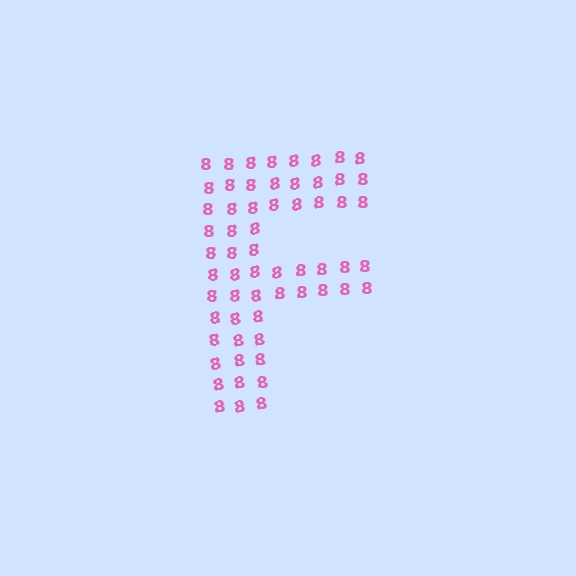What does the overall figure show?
The overall figure shows the letter F.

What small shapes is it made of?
It is made of small digit 8's.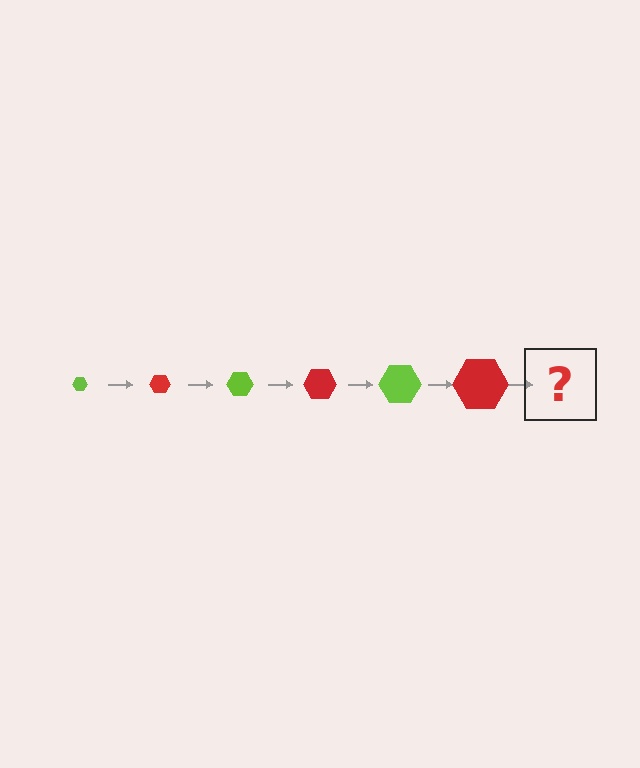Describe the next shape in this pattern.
It should be a lime hexagon, larger than the previous one.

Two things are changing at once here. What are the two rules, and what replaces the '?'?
The two rules are that the hexagon grows larger each step and the color cycles through lime and red. The '?' should be a lime hexagon, larger than the previous one.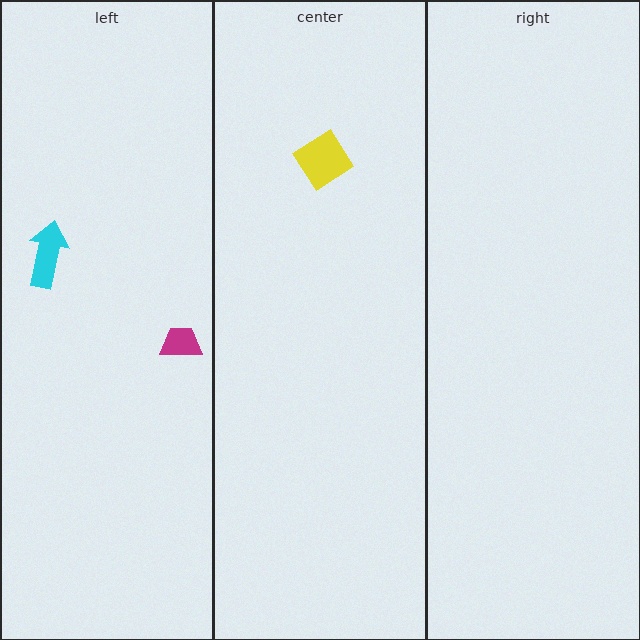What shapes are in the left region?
The cyan arrow, the magenta trapezoid.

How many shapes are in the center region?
1.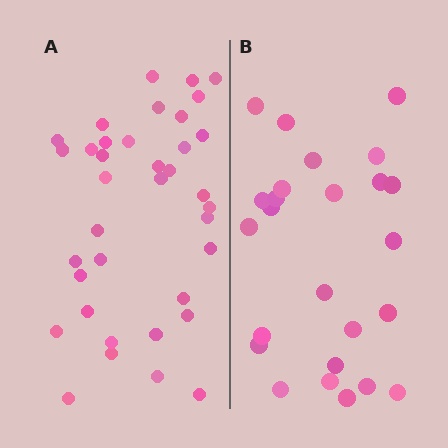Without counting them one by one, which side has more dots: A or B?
Region A (the left region) has more dots.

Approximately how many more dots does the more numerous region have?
Region A has roughly 12 or so more dots than region B.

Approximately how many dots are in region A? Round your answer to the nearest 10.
About 40 dots. (The exact count is 37, which rounds to 40.)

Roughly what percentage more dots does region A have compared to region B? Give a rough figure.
About 50% more.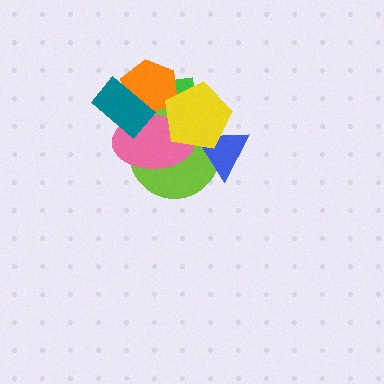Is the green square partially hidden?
Yes, it is partially covered by another shape.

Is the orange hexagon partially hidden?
Yes, it is partially covered by another shape.